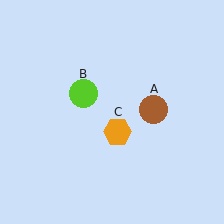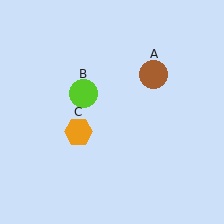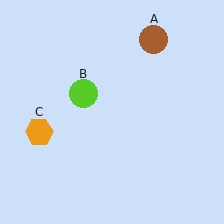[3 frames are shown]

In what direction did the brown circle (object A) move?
The brown circle (object A) moved up.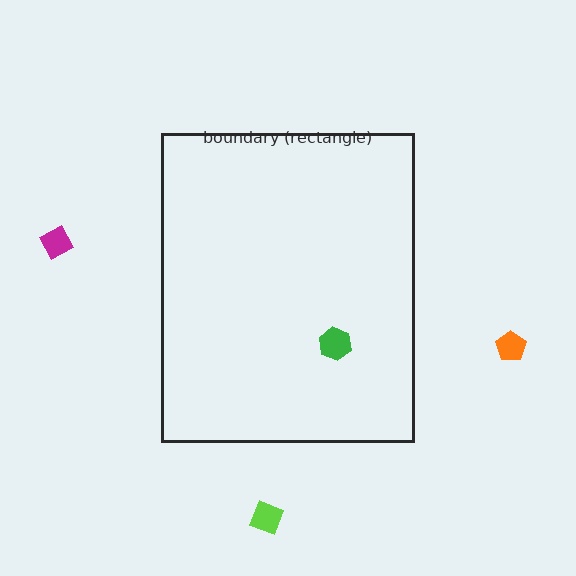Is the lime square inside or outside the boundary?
Outside.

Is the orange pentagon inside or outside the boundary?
Outside.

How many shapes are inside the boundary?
1 inside, 3 outside.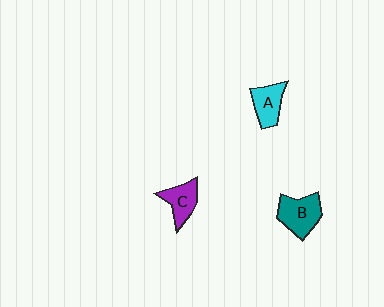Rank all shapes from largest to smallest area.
From largest to smallest: B (teal), A (cyan), C (purple).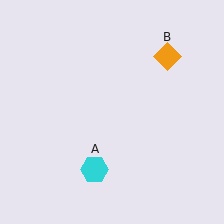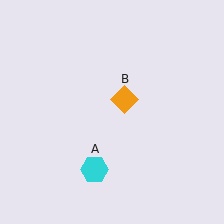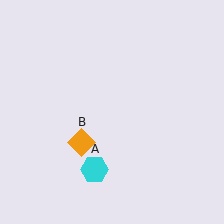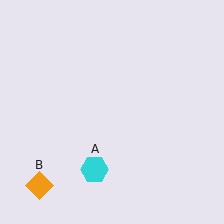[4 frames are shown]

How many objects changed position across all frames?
1 object changed position: orange diamond (object B).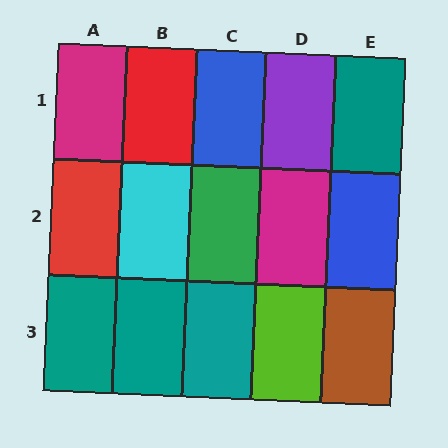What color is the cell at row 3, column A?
Teal.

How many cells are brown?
1 cell is brown.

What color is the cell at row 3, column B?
Teal.